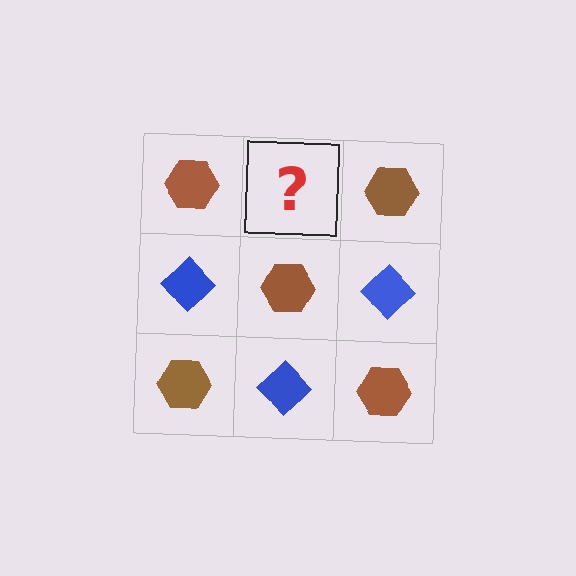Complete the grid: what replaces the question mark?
The question mark should be replaced with a blue diamond.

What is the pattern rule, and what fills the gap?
The rule is that it alternates brown hexagon and blue diamond in a checkerboard pattern. The gap should be filled with a blue diamond.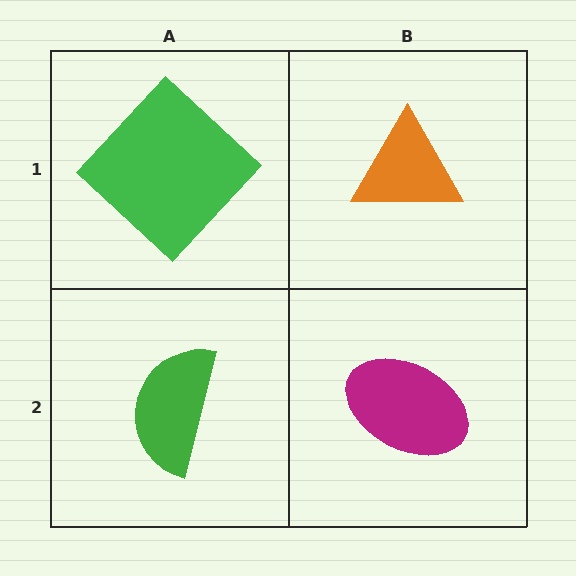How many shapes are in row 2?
2 shapes.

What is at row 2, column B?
A magenta ellipse.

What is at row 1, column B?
An orange triangle.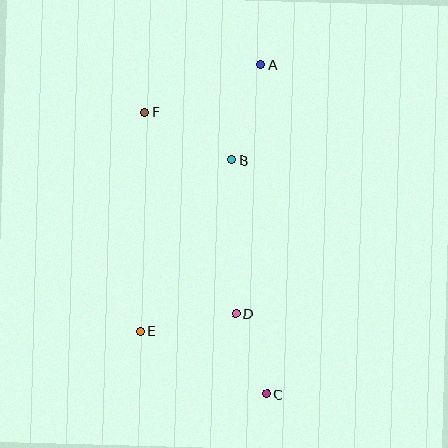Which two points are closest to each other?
Points C and D are closest to each other.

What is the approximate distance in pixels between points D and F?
The distance between D and F is approximately 221 pixels.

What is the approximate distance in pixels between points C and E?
The distance between C and E is approximately 141 pixels.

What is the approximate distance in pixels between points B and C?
The distance between B and C is approximately 237 pixels.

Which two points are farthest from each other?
Points A and C are farthest from each other.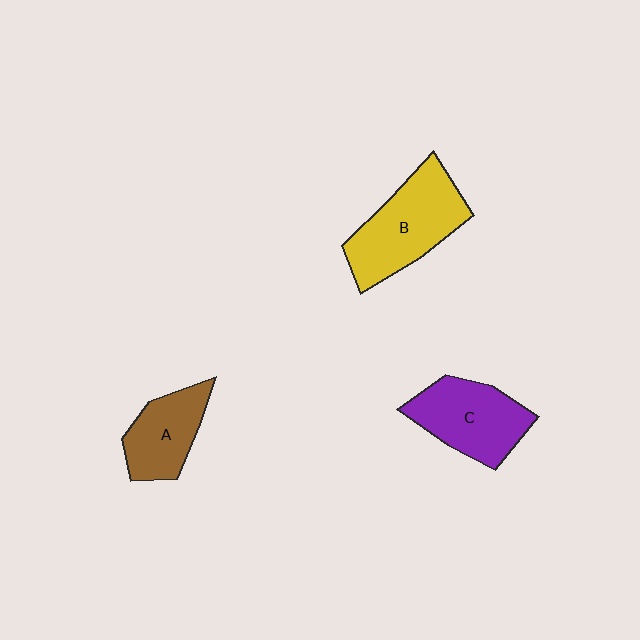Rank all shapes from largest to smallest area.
From largest to smallest: B (yellow), C (purple), A (brown).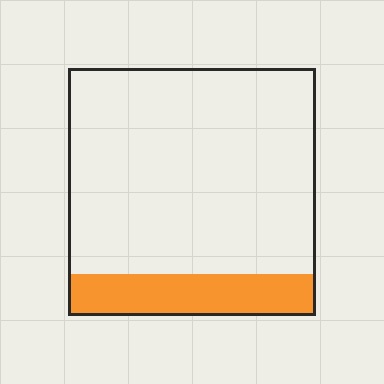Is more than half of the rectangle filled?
No.